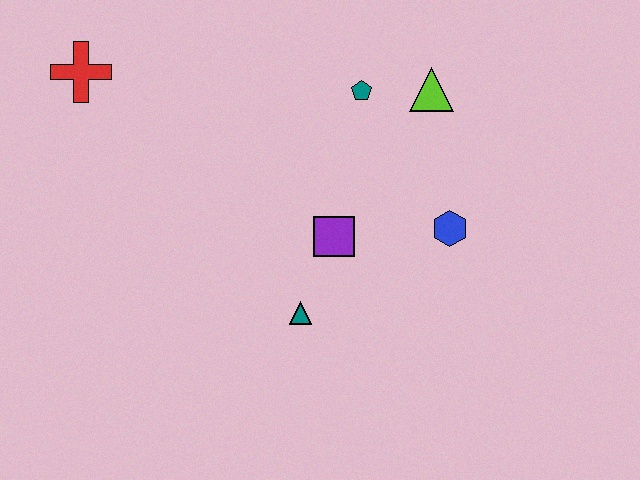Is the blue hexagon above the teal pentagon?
No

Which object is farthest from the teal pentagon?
The red cross is farthest from the teal pentagon.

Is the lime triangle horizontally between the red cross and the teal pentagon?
No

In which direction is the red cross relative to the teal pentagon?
The red cross is to the left of the teal pentagon.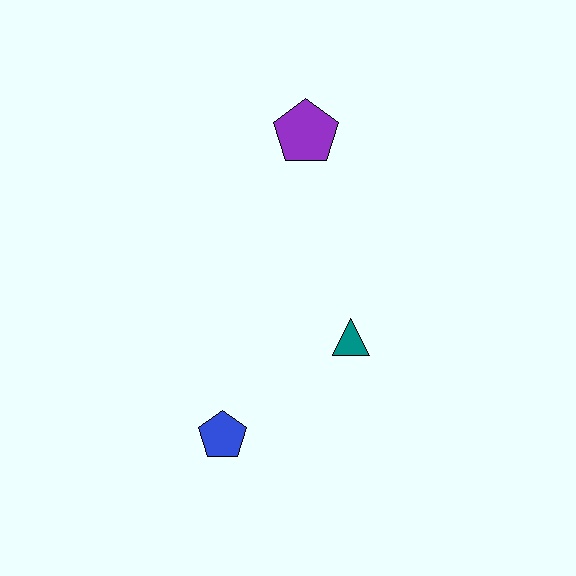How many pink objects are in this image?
There are no pink objects.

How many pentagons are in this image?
There are 2 pentagons.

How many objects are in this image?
There are 3 objects.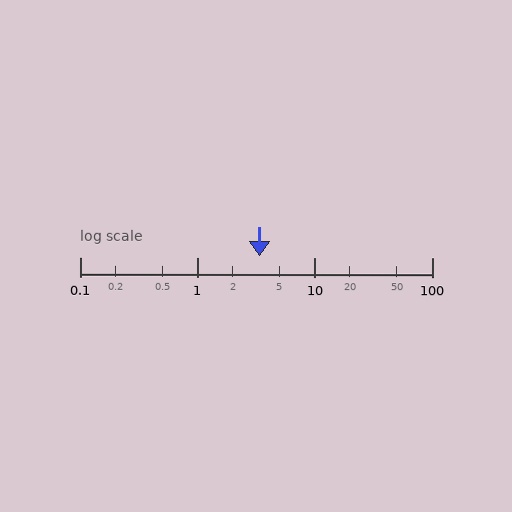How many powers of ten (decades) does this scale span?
The scale spans 3 decades, from 0.1 to 100.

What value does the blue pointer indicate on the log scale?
The pointer indicates approximately 3.4.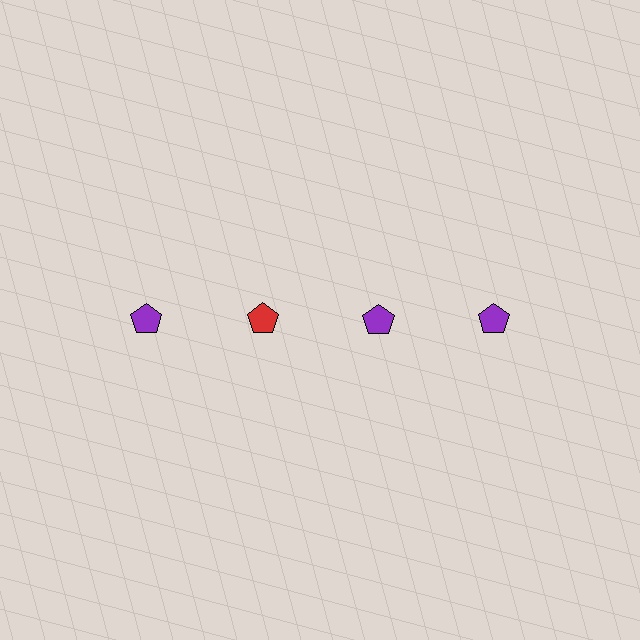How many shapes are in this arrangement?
There are 4 shapes arranged in a grid pattern.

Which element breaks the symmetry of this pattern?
The red pentagon in the top row, second from left column breaks the symmetry. All other shapes are purple pentagons.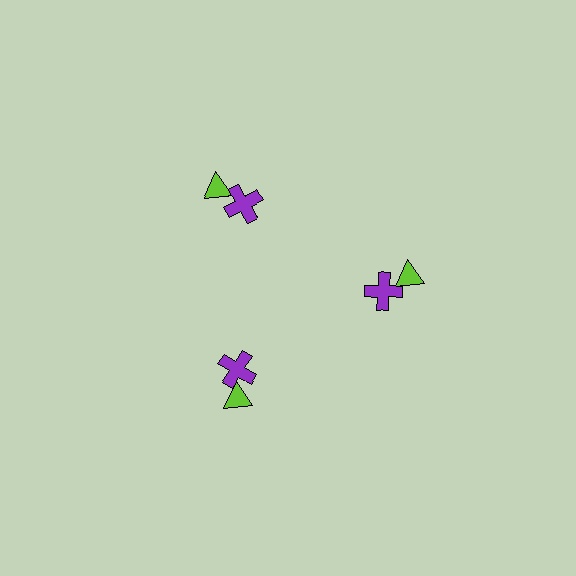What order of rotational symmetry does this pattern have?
This pattern has 3-fold rotational symmetry.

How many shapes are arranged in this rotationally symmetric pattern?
There are 6 shapes, arranged in 3 groups of 2.